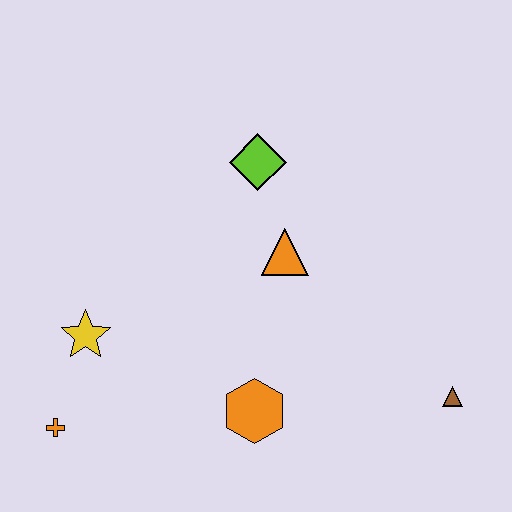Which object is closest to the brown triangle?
The orange hexagon is closest to the brown triangle.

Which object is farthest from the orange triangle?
The orange cross is farthest from the orange triangle.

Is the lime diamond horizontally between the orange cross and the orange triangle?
Yes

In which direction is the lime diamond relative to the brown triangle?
The lime diamond is above the brown triangle.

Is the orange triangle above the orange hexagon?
Yes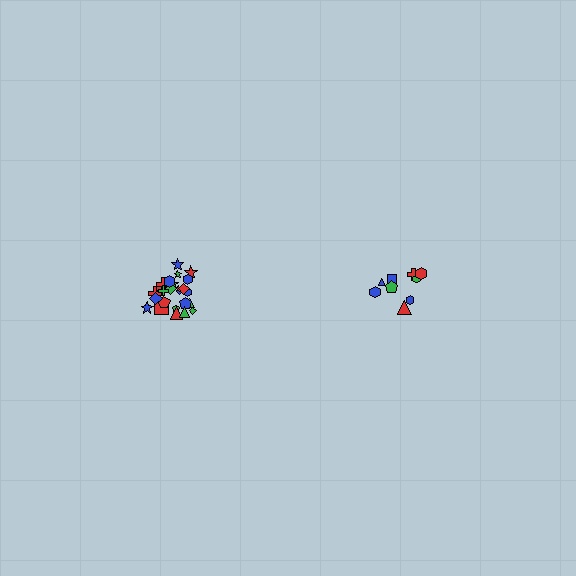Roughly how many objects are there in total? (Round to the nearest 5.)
Roughly 35 objects in total.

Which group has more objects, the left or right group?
The left group.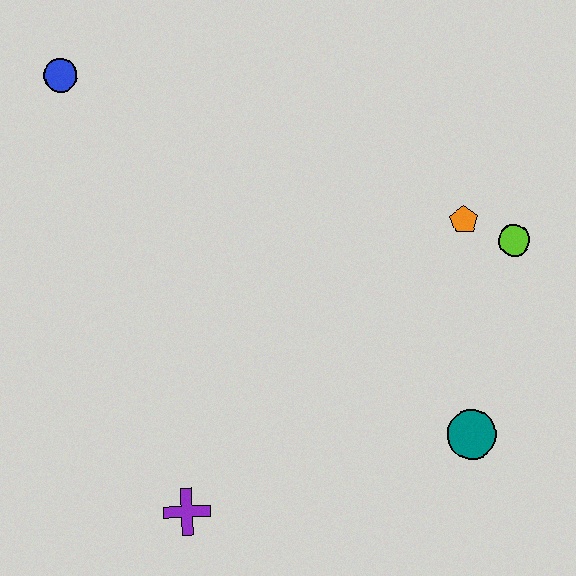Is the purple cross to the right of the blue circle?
Yes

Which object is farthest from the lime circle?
The blue circle is farthest from the lime circle.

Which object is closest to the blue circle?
The orange pentagon is closest to the blue circle.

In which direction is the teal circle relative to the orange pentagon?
The teal circle is below the orange pentagon.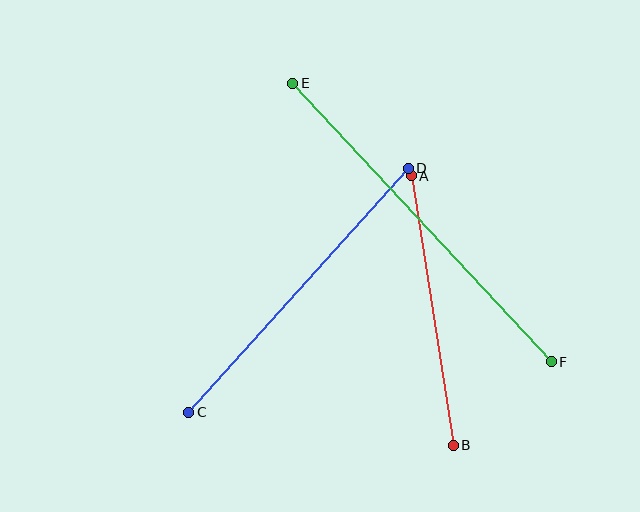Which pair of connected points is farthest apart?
Points E and F are farthest apart.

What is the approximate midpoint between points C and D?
The midpoint is at approximately (299, 290) pixels.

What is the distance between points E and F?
The distance is approximately 380 pixels.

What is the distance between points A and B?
The distance is approximately 273 pixels.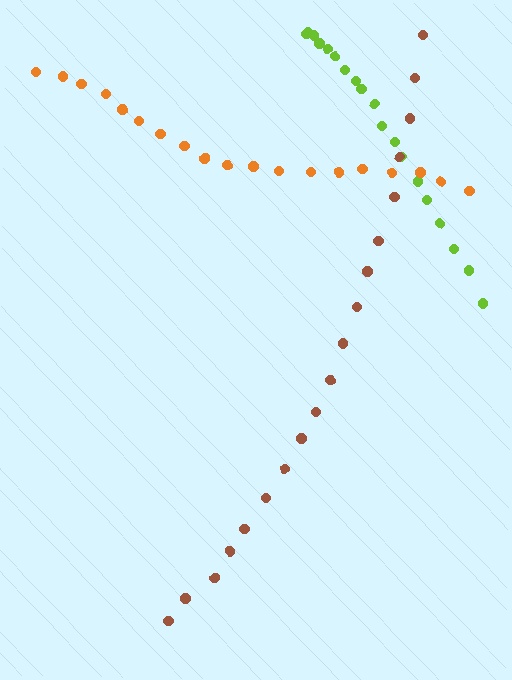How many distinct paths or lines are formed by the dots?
There are 3 distinct paths.